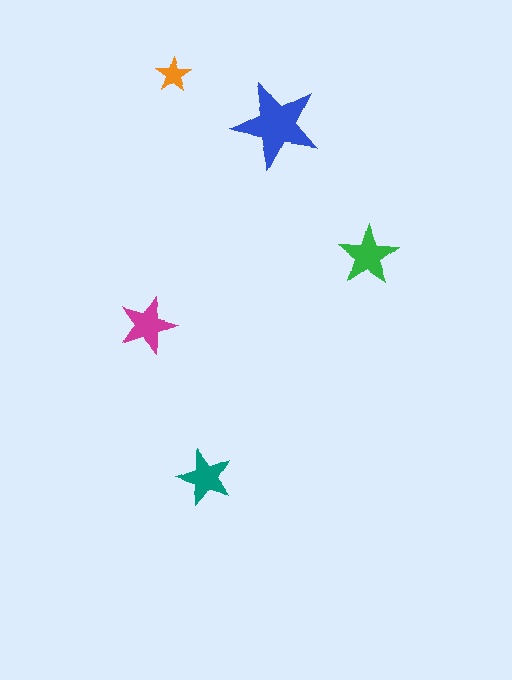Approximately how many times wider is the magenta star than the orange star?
About 1.5 times wider.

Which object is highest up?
The orange star is topmost.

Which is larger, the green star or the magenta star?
The green one.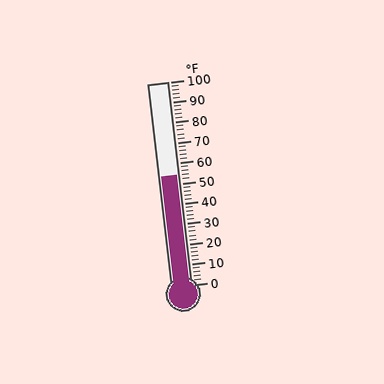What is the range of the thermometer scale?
The thermometer scale ranges from 0°F to 100°F.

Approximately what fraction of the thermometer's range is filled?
The thermometer is filled to approximately 55% of its range.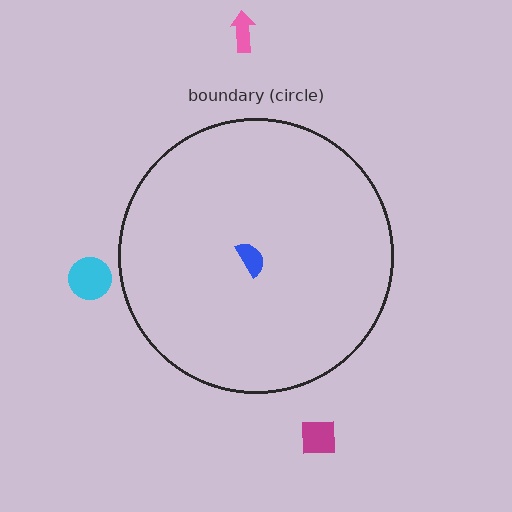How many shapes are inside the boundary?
1 inside, 3 outside.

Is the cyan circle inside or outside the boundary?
Outside.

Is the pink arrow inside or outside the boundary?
Outside.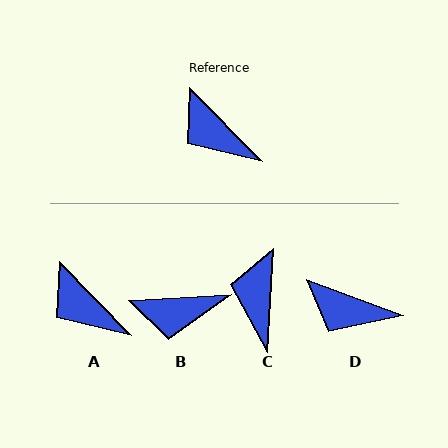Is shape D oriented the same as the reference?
No, it is off by about 25 degrees.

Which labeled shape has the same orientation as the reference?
A.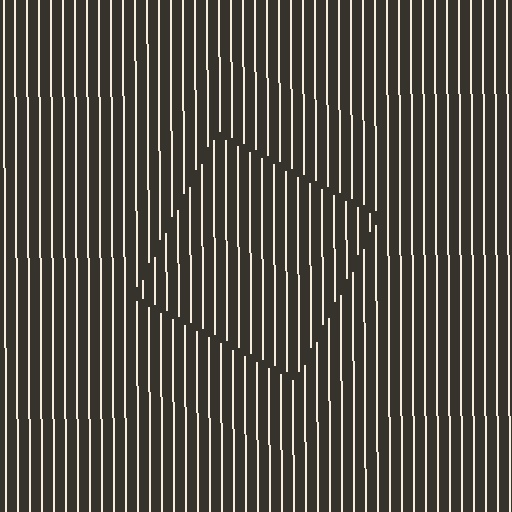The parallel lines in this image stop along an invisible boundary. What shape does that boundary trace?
An illusory square. The interior of the shape contains the same grating, shifted by half a period — the contour is defined by the phase discontinuity where line-ends from the inner and outer gratings abut.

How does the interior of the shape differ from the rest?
The interior of the shape contains the same grating, shifted by half a period — the contour is defined by the phase discontinuity where line-ends from the inner and outer gratings abut.